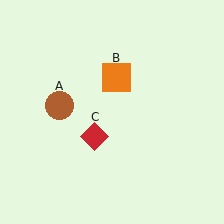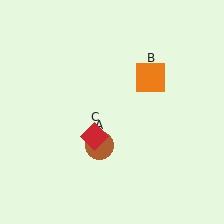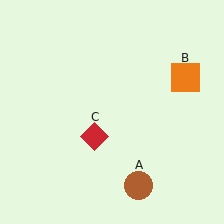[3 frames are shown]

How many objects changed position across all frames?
2 objects changed position: brown circle (object A), orange square (object B).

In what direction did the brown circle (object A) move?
The brown circle (object A) moved down and to the right.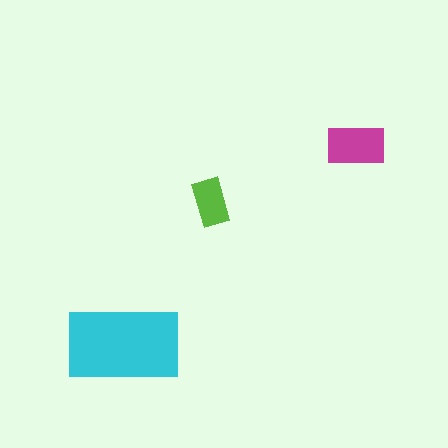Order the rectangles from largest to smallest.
the cyan one, the magenta one, the lime one.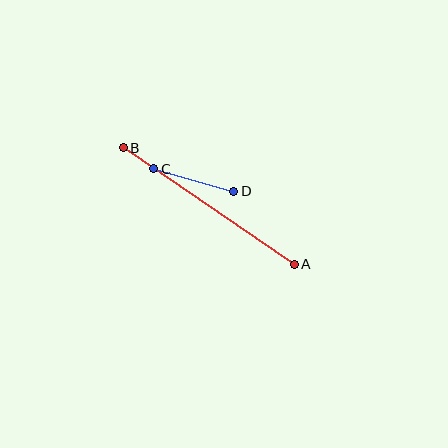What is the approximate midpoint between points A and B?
The midpoint is at approximately (209, 206) pixels.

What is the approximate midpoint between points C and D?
The midpoint is at approximately (194, 180) pixels.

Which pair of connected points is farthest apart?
Points A and B are farthest apart.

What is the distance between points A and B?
The distance is approximately 207 pixels.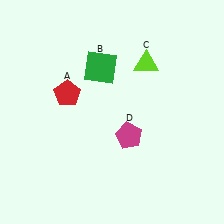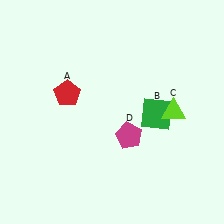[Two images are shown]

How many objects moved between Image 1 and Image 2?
2 objects moved between the two images.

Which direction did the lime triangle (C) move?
The lime triangle (C) moved down.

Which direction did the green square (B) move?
The green square (B) moved right.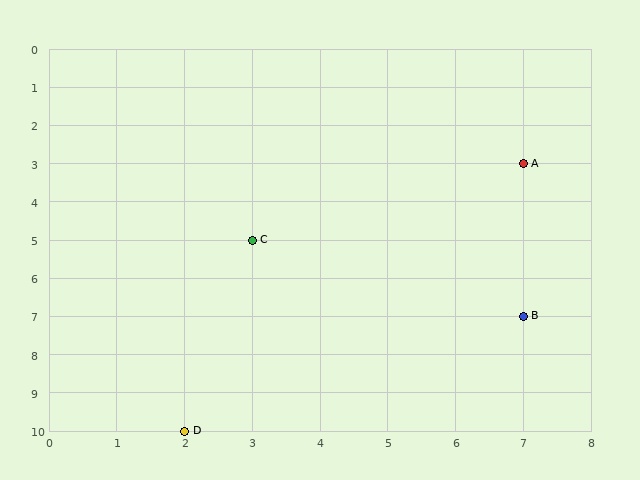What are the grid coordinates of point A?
Point A is at grid coordinates (7, 3).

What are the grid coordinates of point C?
Point C is at grid coordinates (3, 5).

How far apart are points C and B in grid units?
Points C and B are 4 columns and 2 rows apart (about 4.5 grid units diagonally).